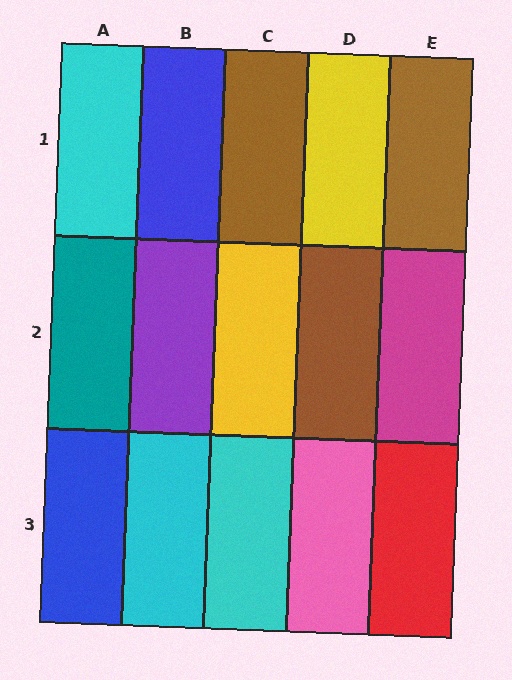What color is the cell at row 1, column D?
Yellow.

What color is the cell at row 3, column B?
Cyan.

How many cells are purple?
1 cell is purple.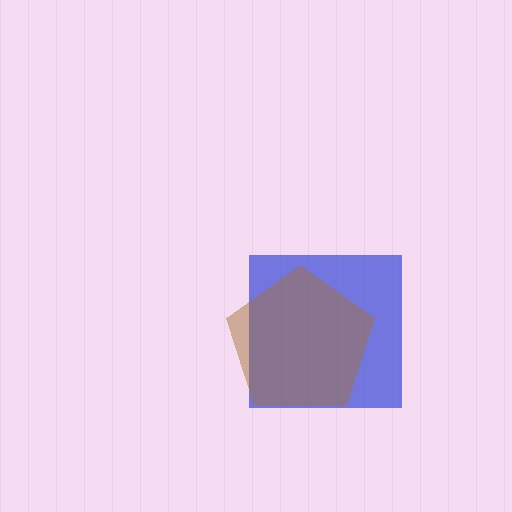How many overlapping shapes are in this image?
There are 2 overlapping shapes in the image.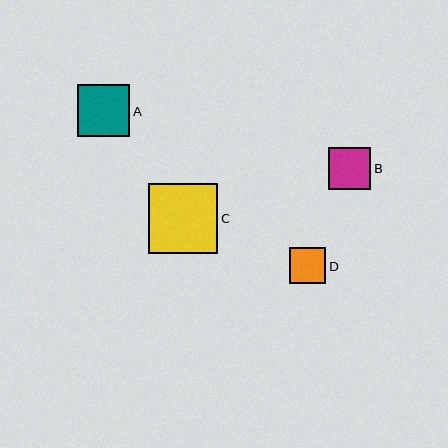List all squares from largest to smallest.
From largest to smallest: C, A, B, D.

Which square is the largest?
Square C is the largest with a size of approximately 70 pixels.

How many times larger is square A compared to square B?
Square A is approximately 1.2 times the size of square B.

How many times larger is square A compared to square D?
Square A is approximately 1.4 times the size of square D.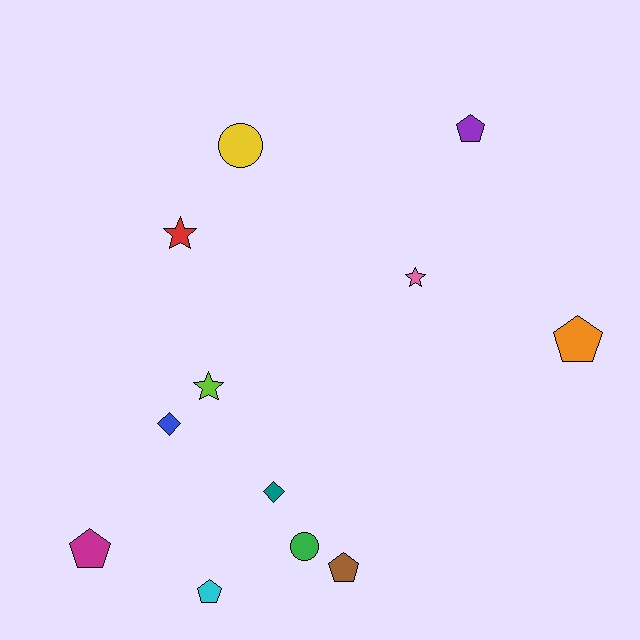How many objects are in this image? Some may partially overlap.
There are 12 objects.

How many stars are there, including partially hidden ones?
There are 3 stars.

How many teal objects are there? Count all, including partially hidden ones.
There is 1 teal object.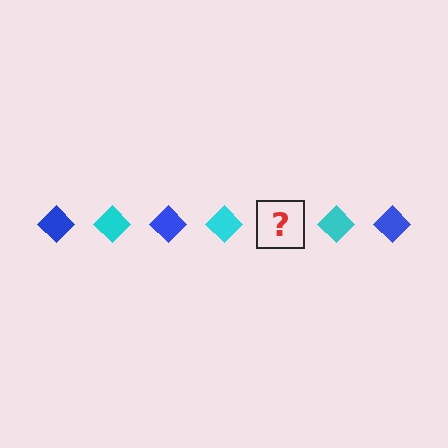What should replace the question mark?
The question mark should be replaced with a blue diamond.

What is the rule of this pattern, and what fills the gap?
The rule is that the pattern cycles through blue, cyan diamonds. The gap should be filled with a blue diamond.